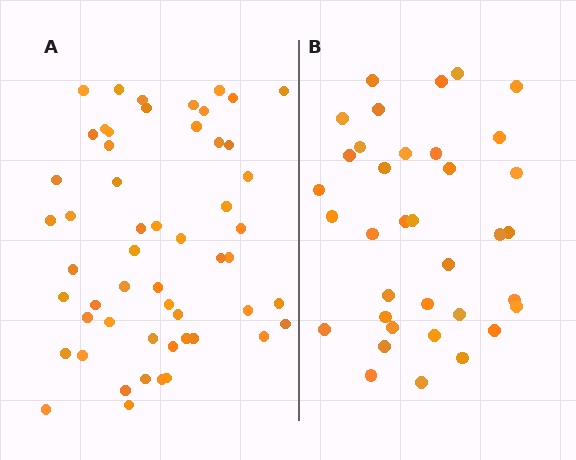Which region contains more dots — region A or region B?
Region A (the left region) has more dots.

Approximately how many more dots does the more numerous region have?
Region A has approximately 20 more dots than region B.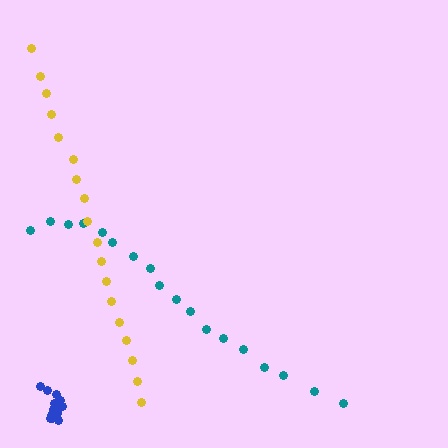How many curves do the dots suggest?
There are 3 distinct paths.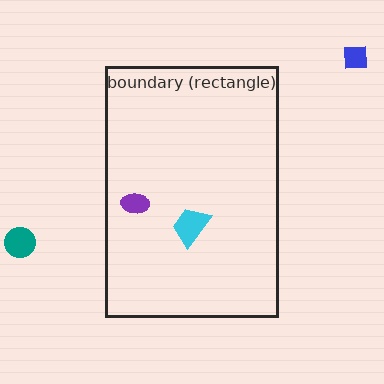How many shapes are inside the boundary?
2 inside, 2 outside.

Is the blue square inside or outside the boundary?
Outside.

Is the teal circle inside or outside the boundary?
Outside.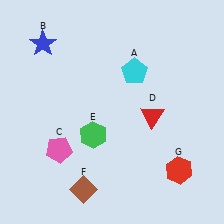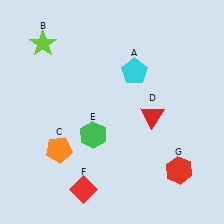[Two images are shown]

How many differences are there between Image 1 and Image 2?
There are 3 differences between the two images.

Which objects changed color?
B changed from blue to lime. C changed from pink to orange. F changed from brown to red.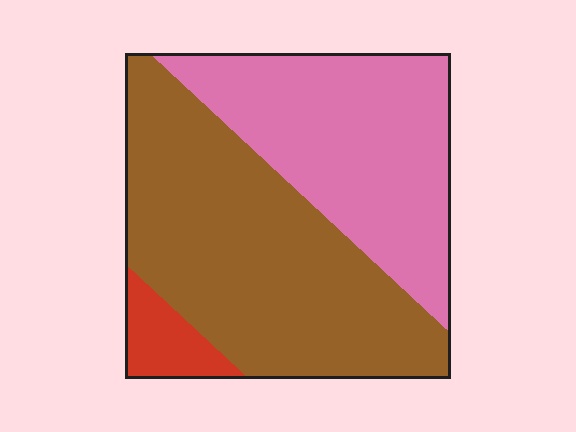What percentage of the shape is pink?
Pink takes up about two fifths (2/5) of the shape.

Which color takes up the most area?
Brown, at roughly 55%.